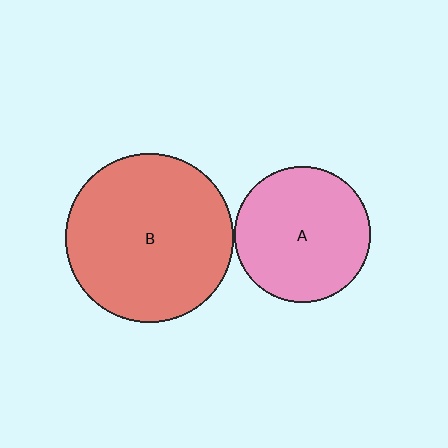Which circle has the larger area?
Circle B (red).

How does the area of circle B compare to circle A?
Approximately 1.5 times.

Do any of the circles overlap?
No, none of the circles overlap.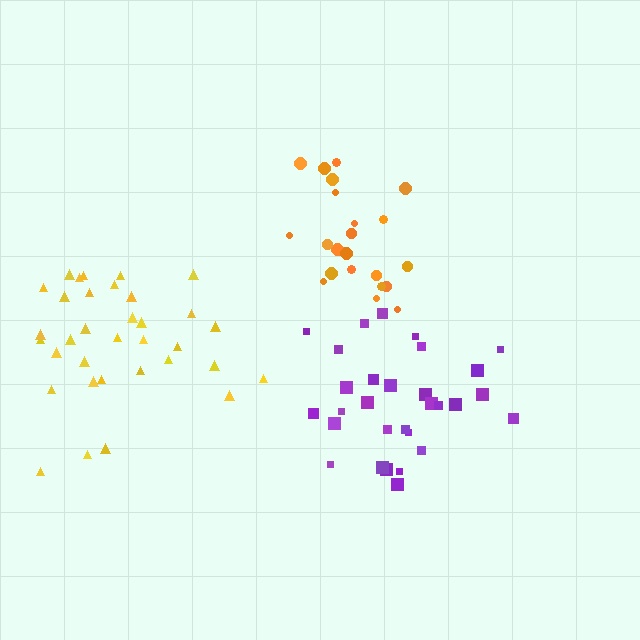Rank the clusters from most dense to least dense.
orange, purple, yellow.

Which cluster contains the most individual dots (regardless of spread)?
Yellow (34).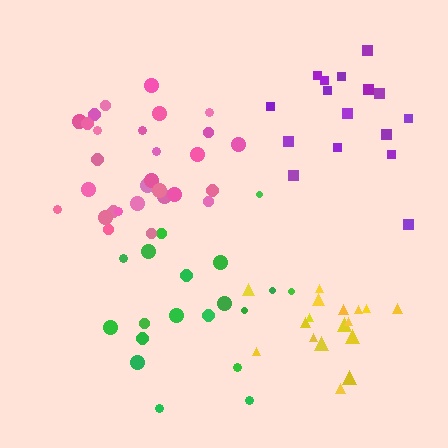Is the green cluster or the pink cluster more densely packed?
Pink.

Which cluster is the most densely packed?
Pink.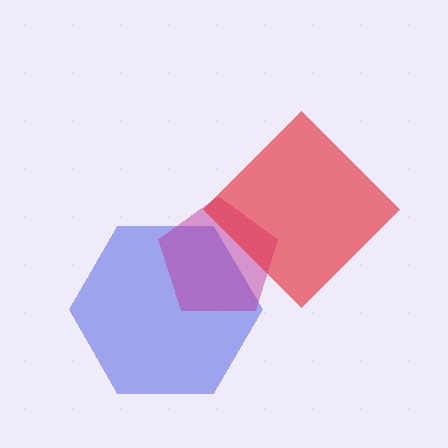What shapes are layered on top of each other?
The layered shapes are: a blue hexagon, a magenta pentagon, a red diamond.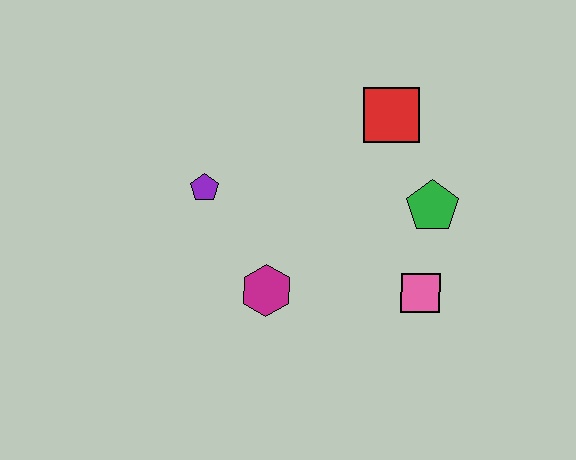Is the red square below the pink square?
No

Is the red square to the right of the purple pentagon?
Yes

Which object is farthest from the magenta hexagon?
The red square is farthest from the magenta hexagon.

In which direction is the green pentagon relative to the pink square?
The green pentagon is above the pink square.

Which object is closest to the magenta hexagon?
The purple pentagon is closest to the magenta hexagon.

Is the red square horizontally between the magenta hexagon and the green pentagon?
Yes